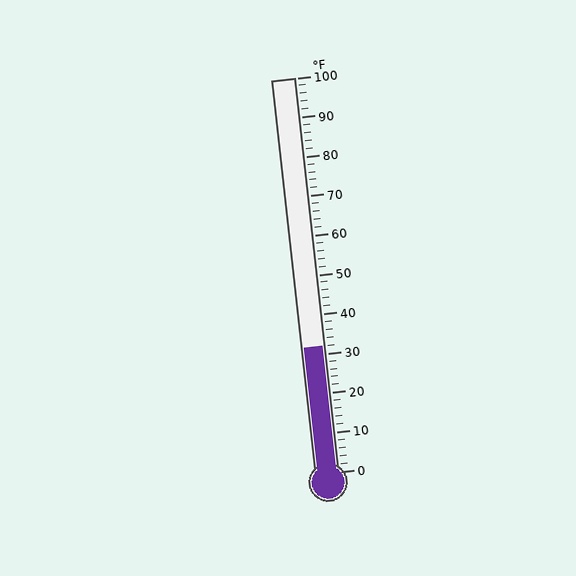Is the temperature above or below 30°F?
The temperature is above 30°F.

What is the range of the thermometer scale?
The thermometer scale ranges from 0°F to 100°F.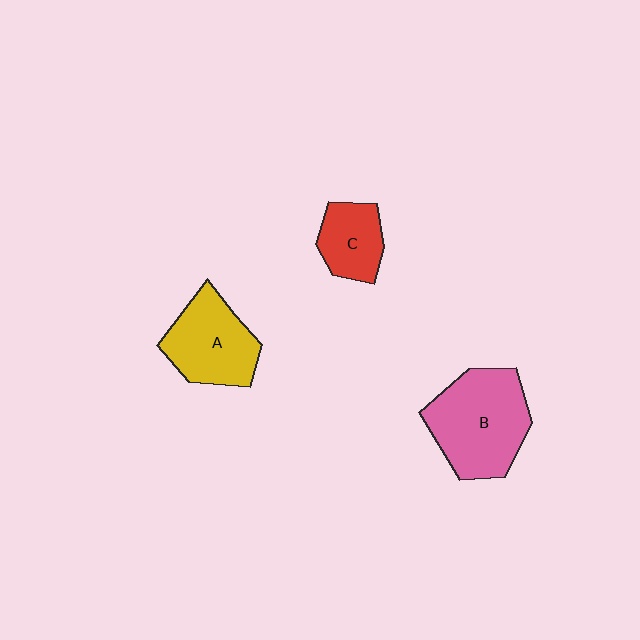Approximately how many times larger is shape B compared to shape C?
Approximately 2.0 times.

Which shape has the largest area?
Shape B (pink).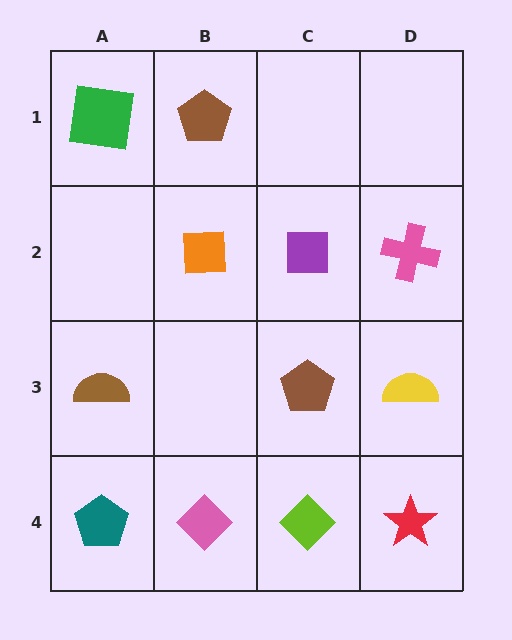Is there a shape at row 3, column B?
No, that cell is empty.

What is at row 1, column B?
A brown pentagon.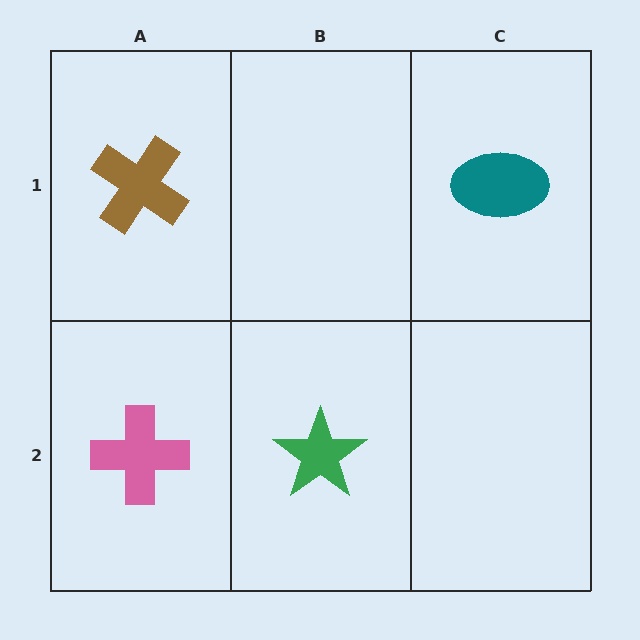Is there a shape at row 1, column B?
No, that cell is empty.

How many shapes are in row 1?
2 shapes.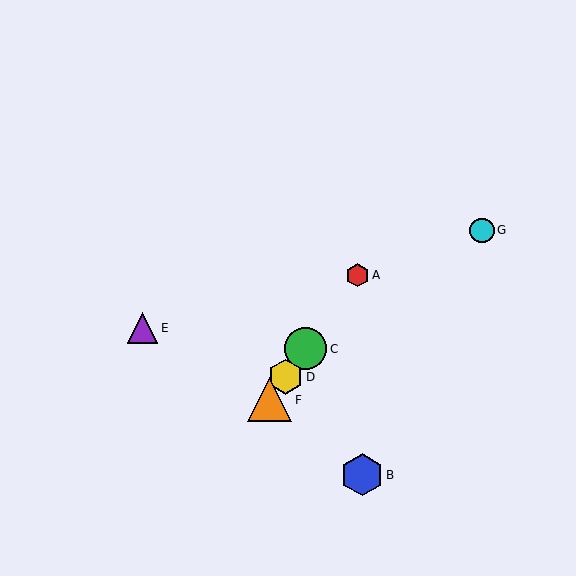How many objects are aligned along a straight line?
4 objects (A, C, D, F) are aligned along a straight line.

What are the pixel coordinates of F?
Object F is at (270, 400).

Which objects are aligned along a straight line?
Objects A, C, D, F are aligned along a straight line.